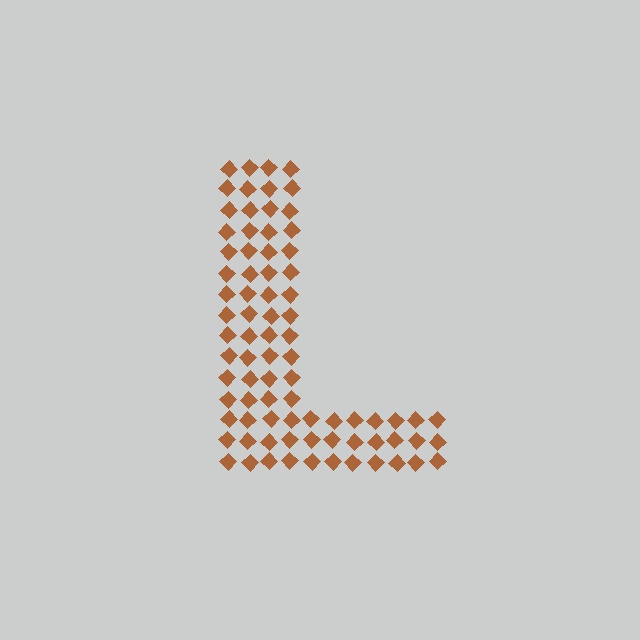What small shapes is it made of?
It is made of small diamonds.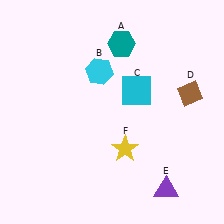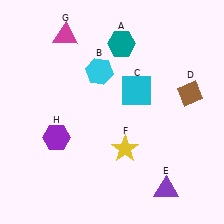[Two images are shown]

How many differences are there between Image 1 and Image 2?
There are 2 differences between the two images.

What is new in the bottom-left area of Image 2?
A purple hexagon (H) was added in the bottom-left area of Image 2.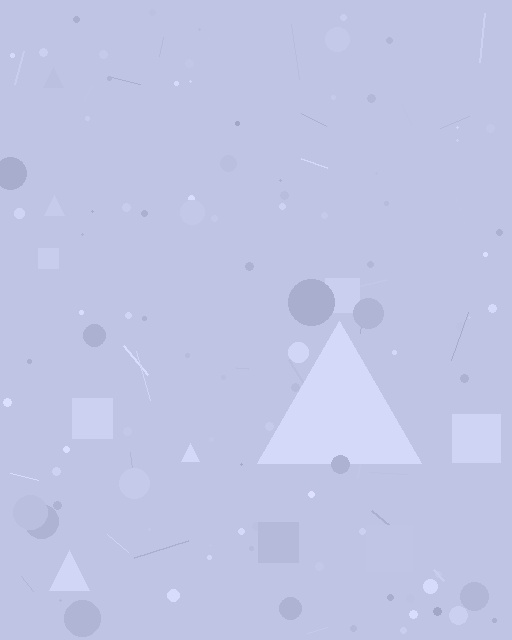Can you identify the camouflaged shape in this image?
The camouflaged shape is a triangle.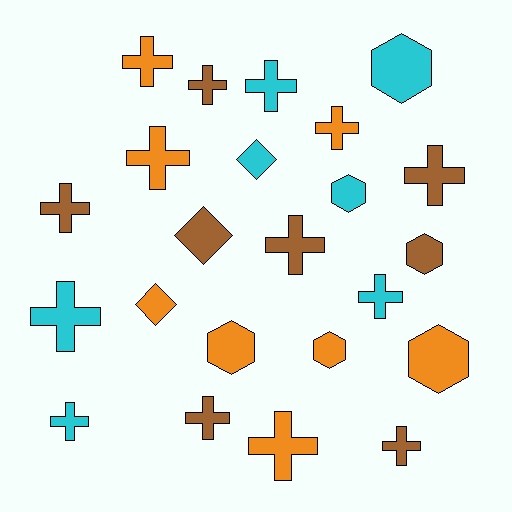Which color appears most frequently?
Brown, with 8 objects.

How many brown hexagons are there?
There is 1 brown hexagon.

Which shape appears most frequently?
Cross, with 14 objects.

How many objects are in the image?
There are 23 objects.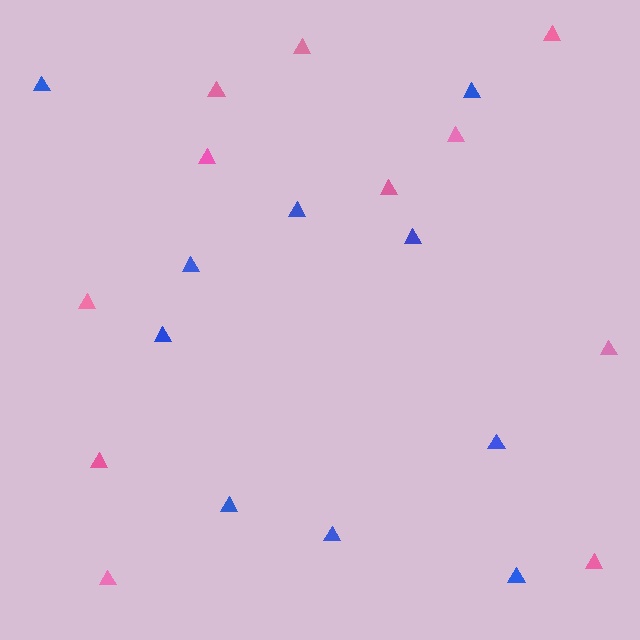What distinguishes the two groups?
There are 2 groups: one group of blue triangles (10) and one group of pink triangles (11).